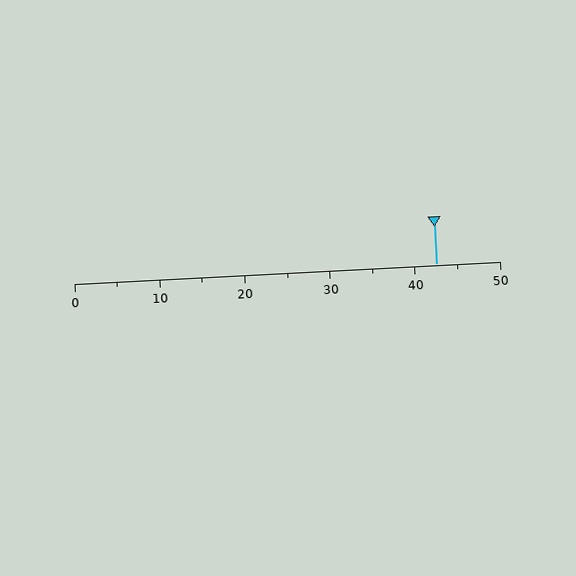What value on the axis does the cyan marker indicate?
The marker indicates approximately 42.5.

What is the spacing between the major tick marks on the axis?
The major ticks are spaced 10 apart.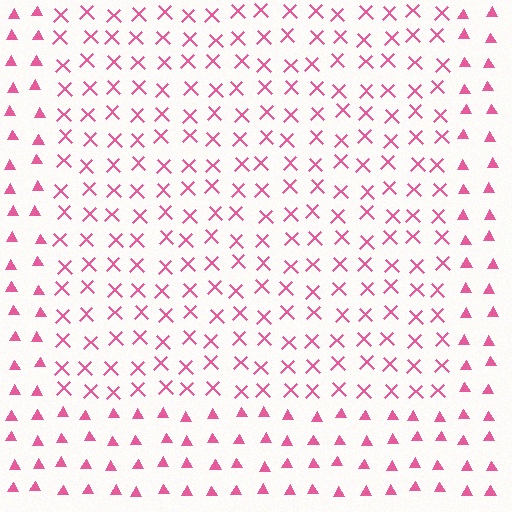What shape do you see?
I see a rectangle.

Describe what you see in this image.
The image is filled with small pink elements arranged in a uniform grid. A rectangle-shaped region contains X marks, while the surrounding area contains triangles. The boundary is defined purely by the change in element shape.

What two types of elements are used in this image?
The image uses X marks inside the rectangle region and triangles outside it.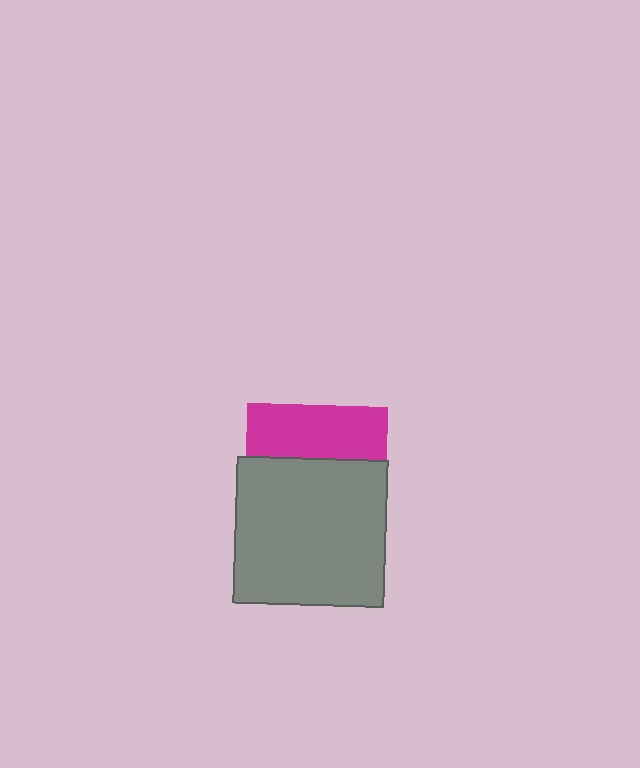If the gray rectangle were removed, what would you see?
You would see the complete magenta square.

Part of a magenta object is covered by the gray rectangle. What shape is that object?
It is a square.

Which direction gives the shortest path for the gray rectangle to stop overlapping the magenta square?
Moving down gives the shortest separation.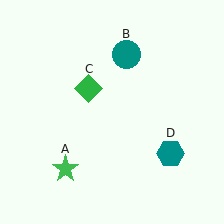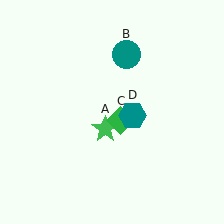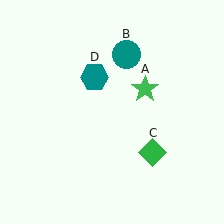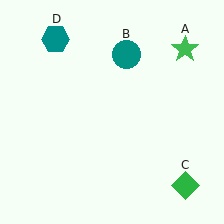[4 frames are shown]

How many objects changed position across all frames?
3 objects changed position: green star (object A), green diamond (object C), teal hexagon (object D).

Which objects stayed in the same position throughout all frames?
Teal circle (object B) remained stationary.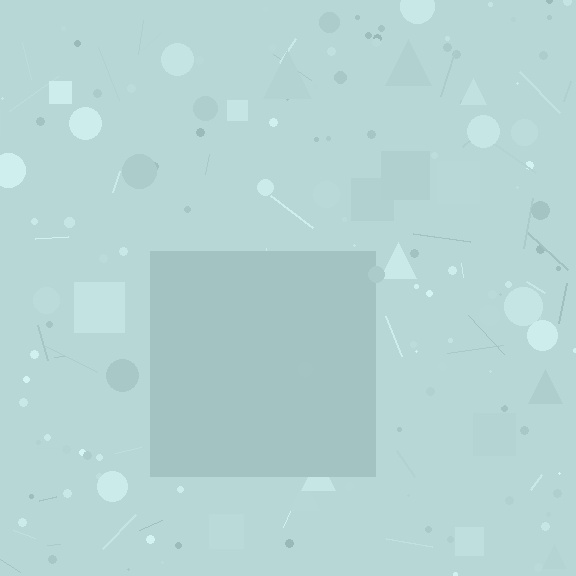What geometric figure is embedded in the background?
A square is embedded in the background.